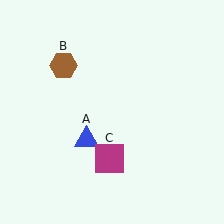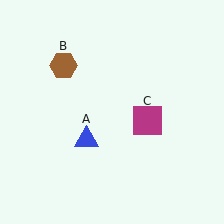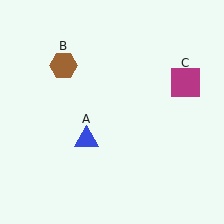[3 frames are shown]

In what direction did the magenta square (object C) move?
The magenta square (object C) moved up and to the right.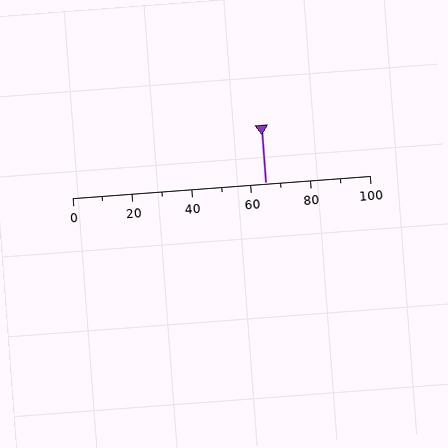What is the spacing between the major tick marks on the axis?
The major ticks are spaced 20 apart.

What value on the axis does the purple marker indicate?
The marker indicates approximately 65.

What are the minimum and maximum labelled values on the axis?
The axis runs from 0 to 100.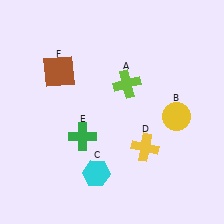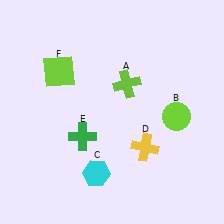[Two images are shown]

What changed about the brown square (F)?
In Image 1, F is brown. In Image 2, it changed to lime.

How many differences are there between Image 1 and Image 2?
There are 2 differences between the two images.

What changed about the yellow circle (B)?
In Image 1, B is yellow. In Image 2, it changed to lime.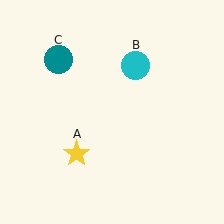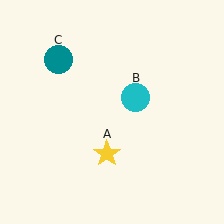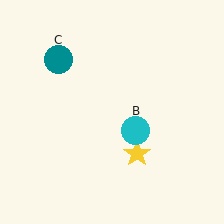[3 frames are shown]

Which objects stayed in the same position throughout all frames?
Teal circle (object C) remained stationary.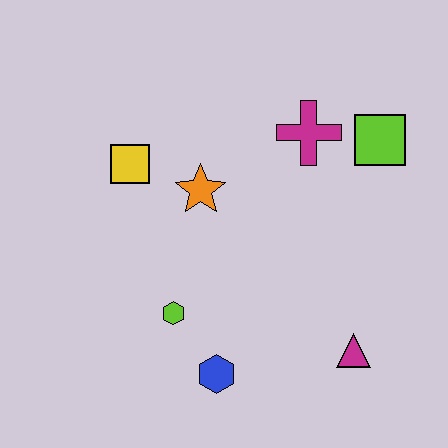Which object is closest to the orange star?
The yellow square is closest to the orange star.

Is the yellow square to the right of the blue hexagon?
No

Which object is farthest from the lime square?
The blue hexagon is farthest from the lime square.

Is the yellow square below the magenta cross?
Yes